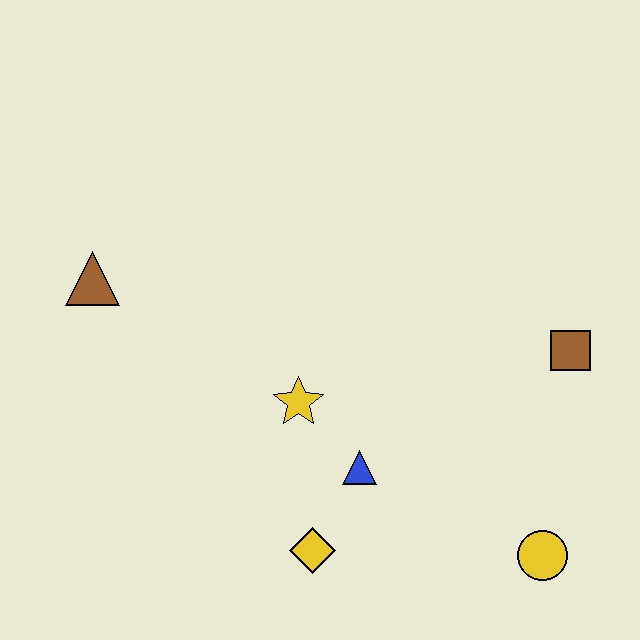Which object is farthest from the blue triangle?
The brown triangle is farthest from the blue triangle.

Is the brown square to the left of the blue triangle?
No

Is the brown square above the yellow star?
Yes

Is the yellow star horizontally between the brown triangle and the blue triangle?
Yes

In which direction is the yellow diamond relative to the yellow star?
The yellow diamond is below the yellow star.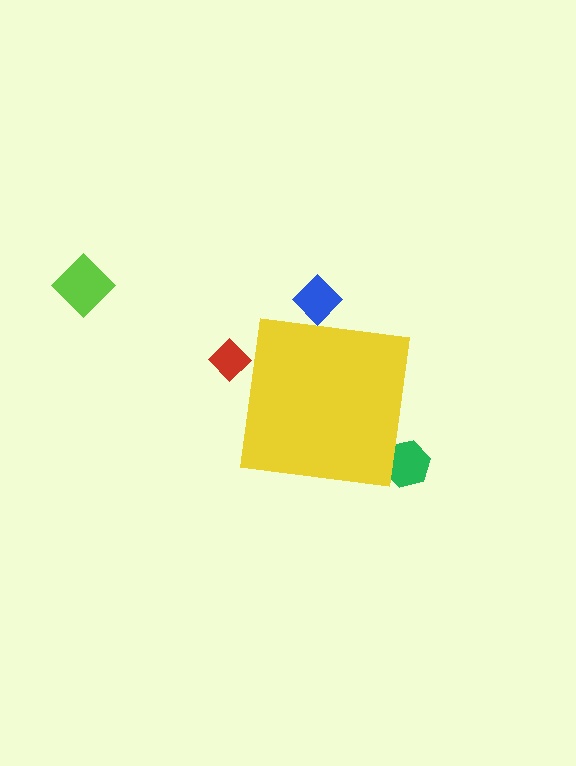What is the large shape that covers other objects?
A yellow square.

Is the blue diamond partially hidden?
Yes, the blue diamond is partially hidden behind the yellow square.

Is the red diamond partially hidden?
Yes, the red diamond is partially hidden behind the yellow square.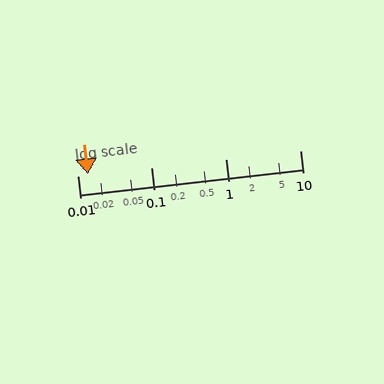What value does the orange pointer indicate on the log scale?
The pointer indicates approximately 0.014.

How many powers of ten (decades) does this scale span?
The scale spans 3 decades, from 0.01 to 10.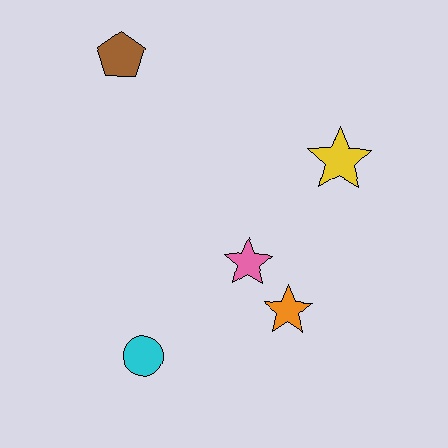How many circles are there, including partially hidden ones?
There is 1 circle.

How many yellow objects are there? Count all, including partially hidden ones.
There is 1 yellow object.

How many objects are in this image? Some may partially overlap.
There are 5 objects.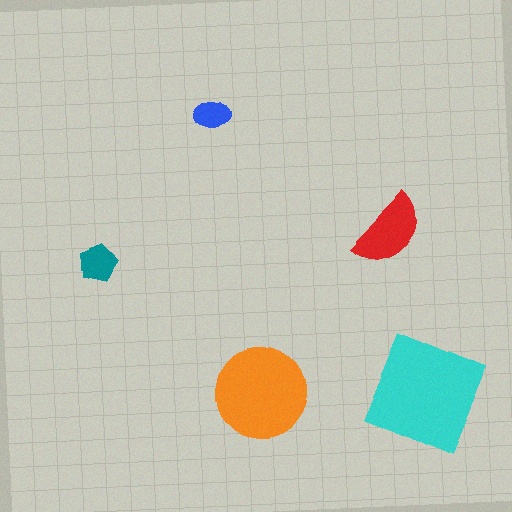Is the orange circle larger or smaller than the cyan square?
Smaller.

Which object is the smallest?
The blue ellipse.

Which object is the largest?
The cyan square.